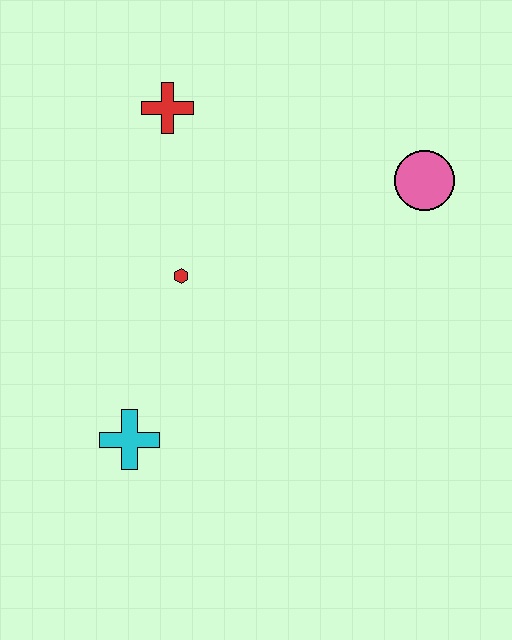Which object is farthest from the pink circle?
The cyan cross is farthest from the pink circle.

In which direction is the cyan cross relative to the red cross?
The cyan cross is below the red cross.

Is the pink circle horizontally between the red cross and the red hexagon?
No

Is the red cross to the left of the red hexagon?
Yes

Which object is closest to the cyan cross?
The red hexagon is closest to the cyan cross.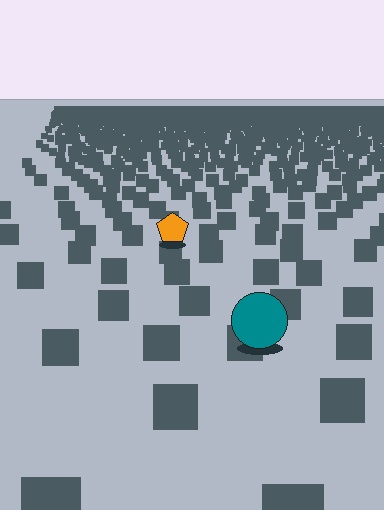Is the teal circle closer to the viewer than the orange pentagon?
Yes. The teal circle is closer — you can tell from the texture gradient: the ground texture is coarser near it.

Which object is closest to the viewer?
The teal circle is closest. The texture marks near it are larger and more spread out.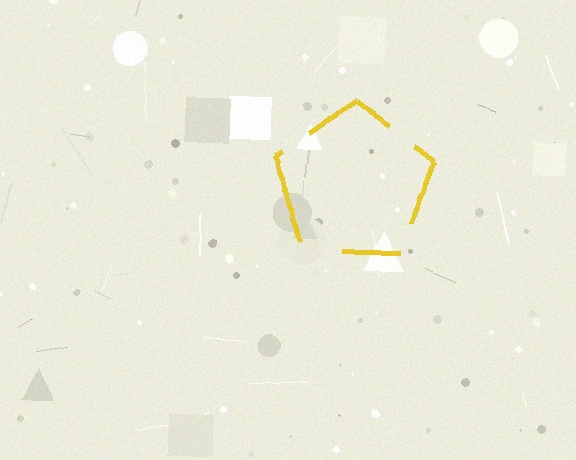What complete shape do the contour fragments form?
The contour fragments form a pentagon.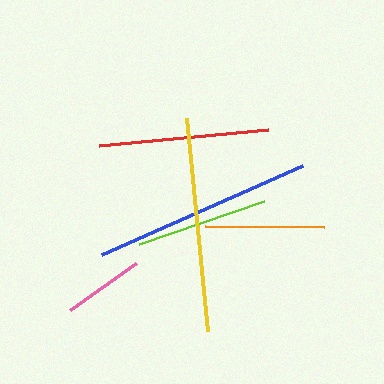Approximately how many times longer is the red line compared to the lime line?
The red line is approximately 1.3 times the length of the lime line.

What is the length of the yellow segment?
The yellow segment is approximately 214 pixels long.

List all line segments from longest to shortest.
From longest to shortest: blue, yellow, red, lime, orange, pink.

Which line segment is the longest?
The blue line is the longest at approximately 220 pixels.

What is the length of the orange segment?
The orange segment is approximately 118 pixels long.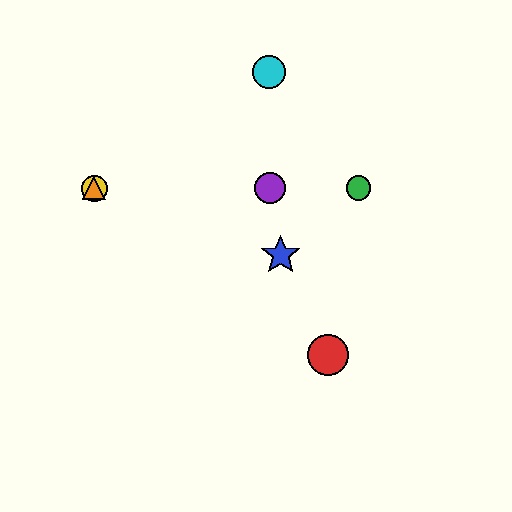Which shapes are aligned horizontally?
The green circle, the yellow circle, the purple circle, the orange triangle are aligned horizontally.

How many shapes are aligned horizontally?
4 shapes (the green circle, the yellow circle, the purple circle, the orange triangle) are aligned horizontally.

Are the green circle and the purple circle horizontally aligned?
Yes, both are at y≈188.